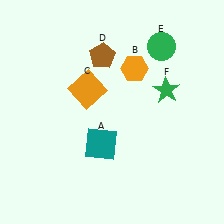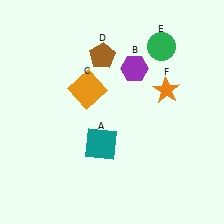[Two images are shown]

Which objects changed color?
B changed from orange to purple. F changed from green to orange.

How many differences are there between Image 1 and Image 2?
There are 2 differences between the two images.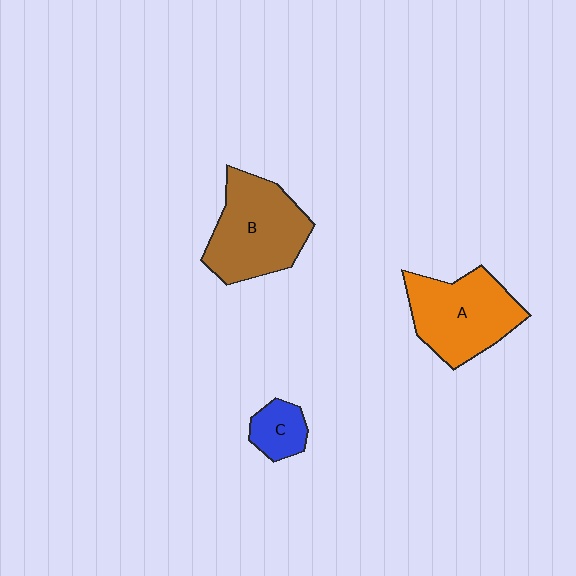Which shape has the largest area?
Shape B (brown).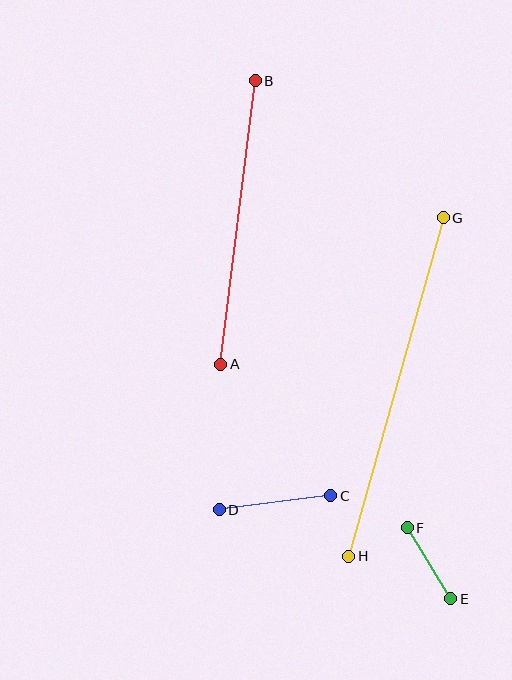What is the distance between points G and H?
The distance is approximately 351 pixels.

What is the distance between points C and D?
The distance is approximately 112 pixels.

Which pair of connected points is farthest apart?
Points G and H are farthest apart.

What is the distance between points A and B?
The distance is approximately 285 pixels.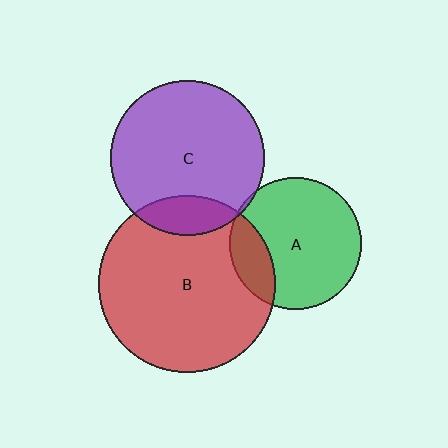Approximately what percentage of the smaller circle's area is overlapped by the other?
Approximately 5%.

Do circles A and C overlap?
Yes.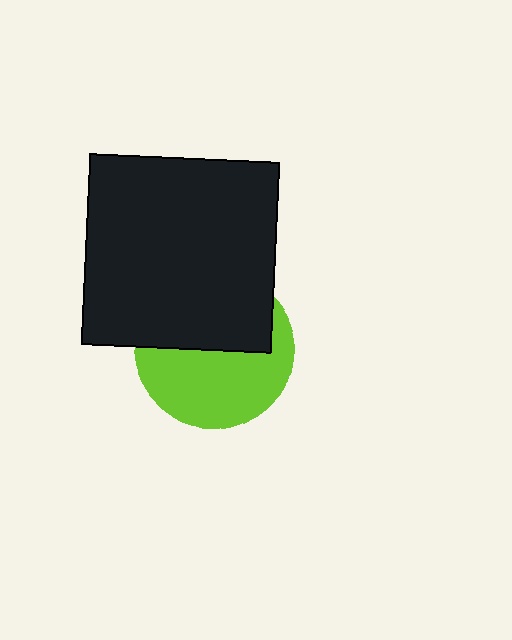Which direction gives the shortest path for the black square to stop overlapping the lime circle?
Moving up gives the shortest separation.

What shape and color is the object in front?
The object in front is a black square.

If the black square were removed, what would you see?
You would see the complete lime circle.